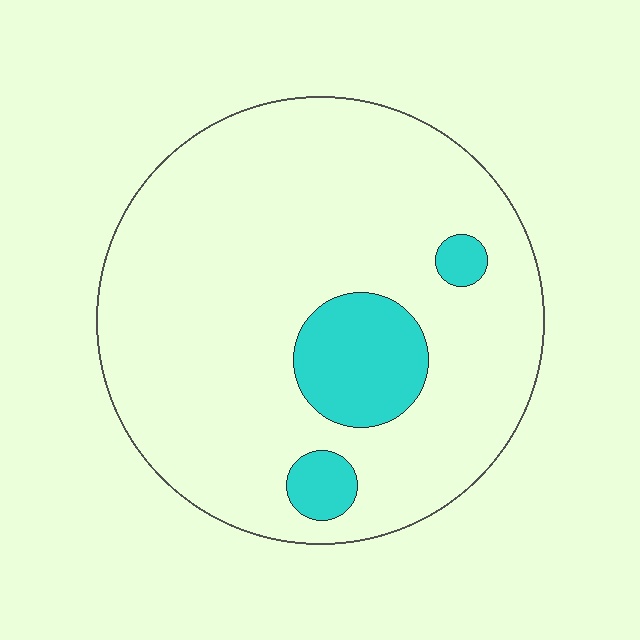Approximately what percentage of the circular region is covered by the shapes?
Approximately 15%.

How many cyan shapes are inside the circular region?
3.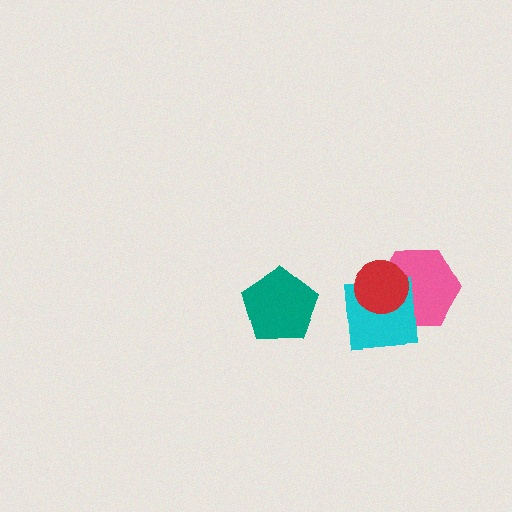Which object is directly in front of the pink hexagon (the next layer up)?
The cyan square is directly in front of the pink hexagon.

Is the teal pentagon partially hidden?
No, no other shape covers it.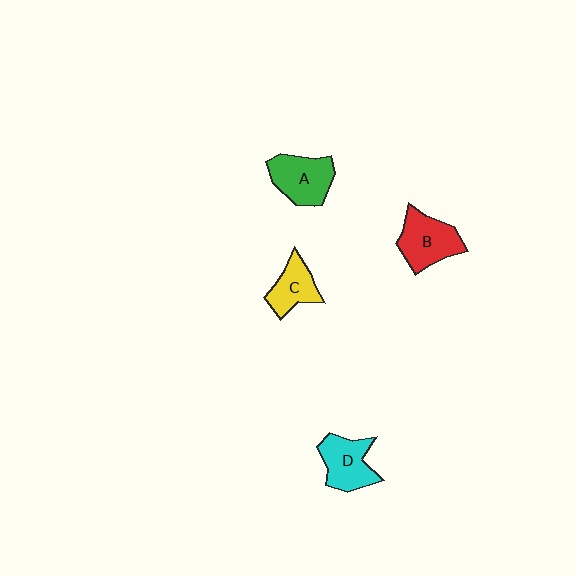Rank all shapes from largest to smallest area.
From largest to smallest: B (red), A (green), D (cyan), C (yellow).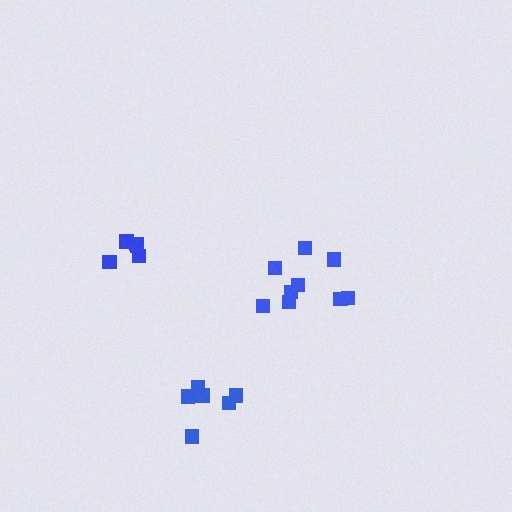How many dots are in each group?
Group 1: 9 dots, Group 2: 5 dots, Group 3: 6 dots (20 total).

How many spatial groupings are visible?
There are 3 spatial groupings.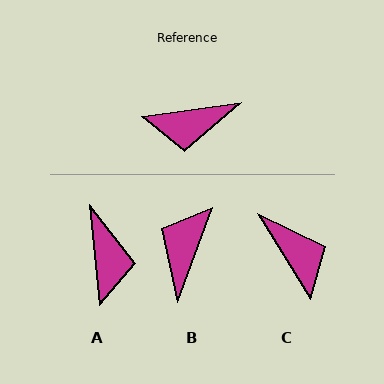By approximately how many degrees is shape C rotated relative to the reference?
Approximately 113 degrees counter-clockwise.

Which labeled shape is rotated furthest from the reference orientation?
B, about 119 degrees away.